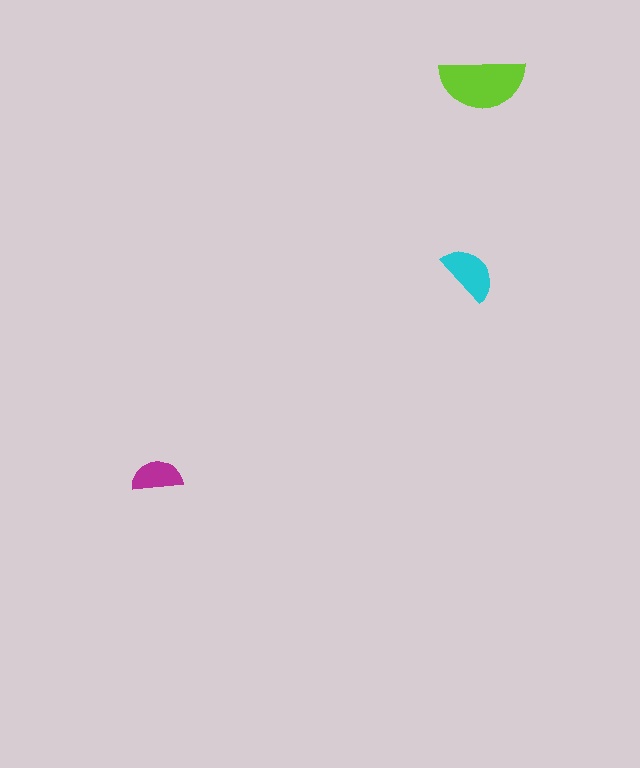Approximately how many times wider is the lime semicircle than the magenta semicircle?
About 1.5 times wider.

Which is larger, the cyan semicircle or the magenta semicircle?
The cyan one.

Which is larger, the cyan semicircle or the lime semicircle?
The lime one.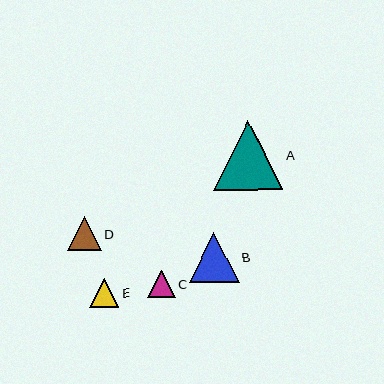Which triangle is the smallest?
Triangle C is the smallest with a size of approximately 28 pixels.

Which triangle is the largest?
Triangle A is the largest with a size of approximately 70 pixels.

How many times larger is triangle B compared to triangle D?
Triangle B is approximately 1.5 times the size of triangle D.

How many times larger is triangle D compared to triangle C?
Triangle D is approximately 1.2 times the size of triangle C.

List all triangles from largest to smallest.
From largest to smallest: A, B, D, E, C.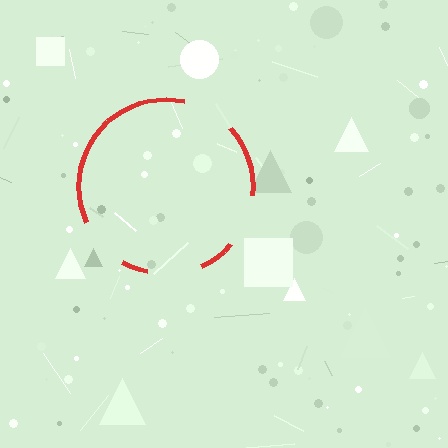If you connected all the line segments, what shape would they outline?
They would outline a circle.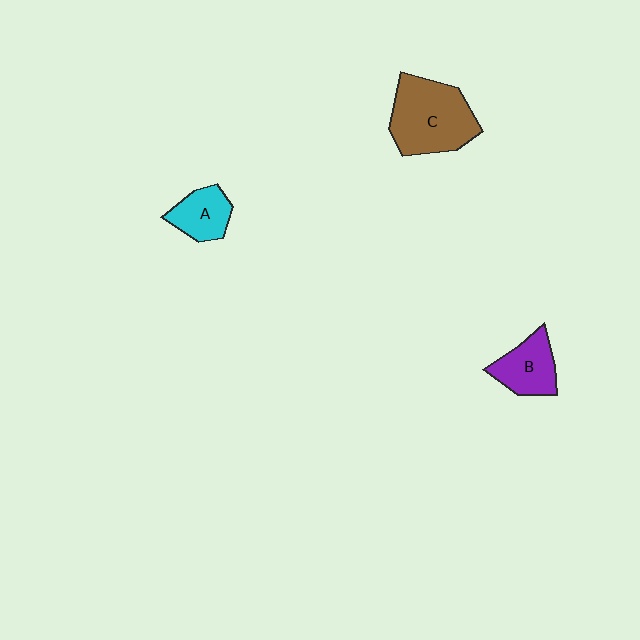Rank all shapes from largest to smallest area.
From largest to smallest: C (brown), B (purple), A (cyan).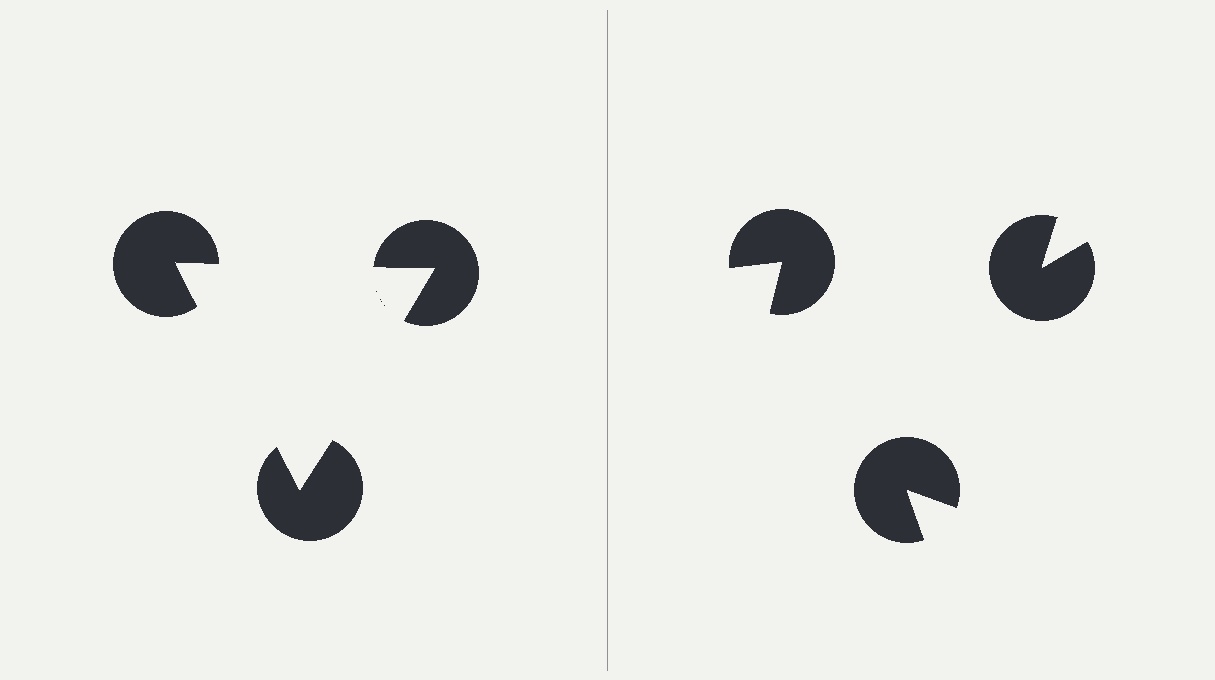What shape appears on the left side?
An illusory triangle.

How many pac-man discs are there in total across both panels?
6 — 3 on each side.